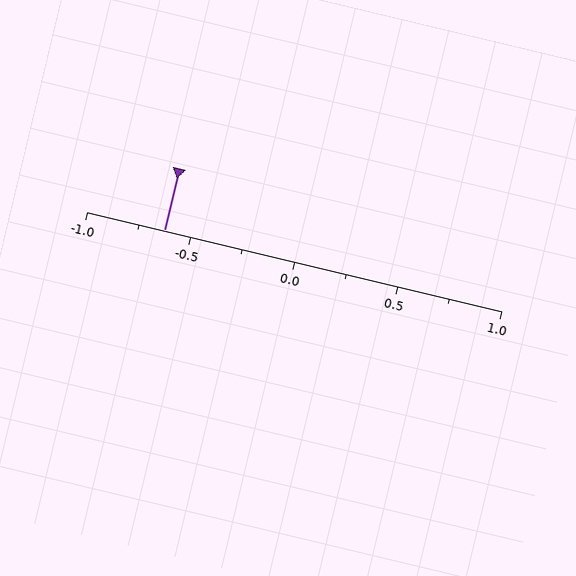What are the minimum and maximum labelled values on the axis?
The axis runs from -1.0 to 1.0.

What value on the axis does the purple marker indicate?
The marker indicates approximately -0.62.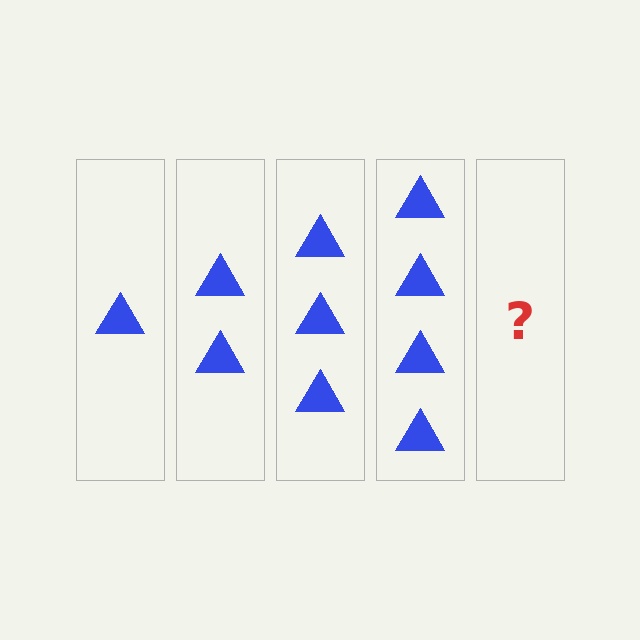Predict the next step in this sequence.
The next step is 5 triangles.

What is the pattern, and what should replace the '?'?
The pattern is that each step adds one more triangle. The '?' should be 5 triangles.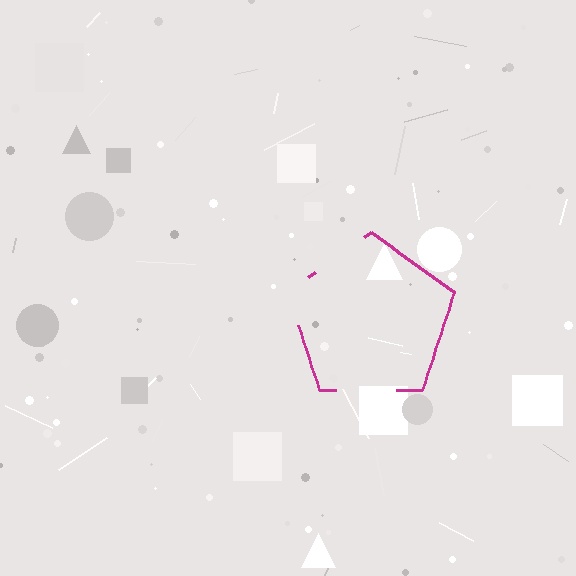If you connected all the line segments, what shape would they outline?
They would outline a pentagon.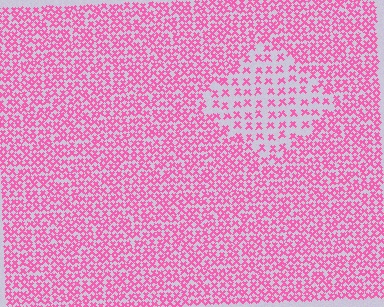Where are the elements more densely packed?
The elements are more densely packed outside the diamond boundary.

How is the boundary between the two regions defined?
The boundary is defined by a change in element density (approximately 2.1x ratio). All elements are the same color, size, and shape.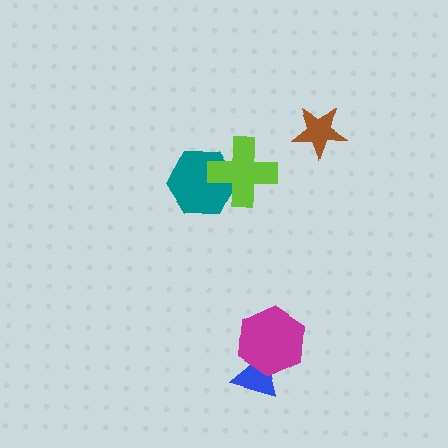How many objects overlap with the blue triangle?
1 object overlaps with the blue triangle.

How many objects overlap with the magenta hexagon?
1 object overlaps with the magenta hexagon.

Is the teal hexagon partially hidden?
Yes, it is partially covered by another shape.